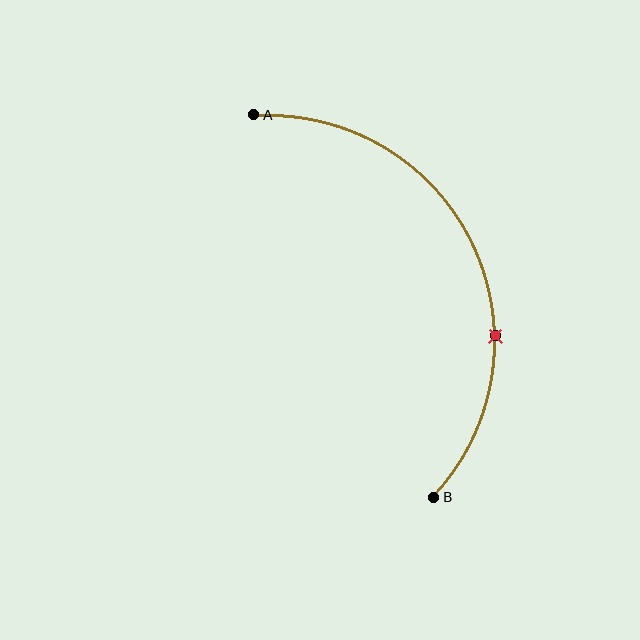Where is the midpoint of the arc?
The arc midpoint is the point on the curve farthest from the straight line joining A and B. It sits to the right of that line.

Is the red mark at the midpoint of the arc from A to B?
No. The red mark lies on the arc but is closer to endpoint B. The arc midpoint would be at the point on the curve equidistant along the arc from both A and B.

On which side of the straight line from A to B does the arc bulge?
The arc bulges to the right of the straight line connecting A and B.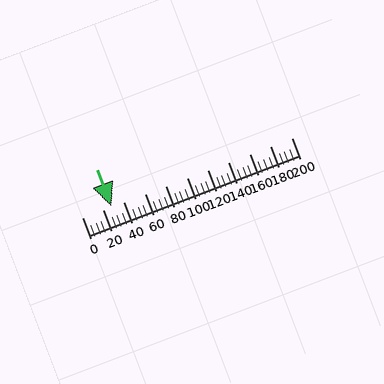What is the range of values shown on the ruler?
The ruler shows values from 0 to 200.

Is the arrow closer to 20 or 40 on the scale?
The arrow is closer to 20.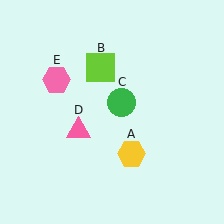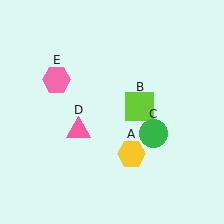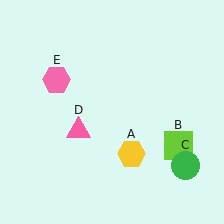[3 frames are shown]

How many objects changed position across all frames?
2 objects changed position: lime square (object B), green circle (object C).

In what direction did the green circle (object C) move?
The green circle (object C) moved down and to the right.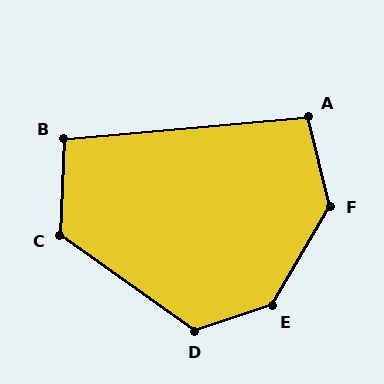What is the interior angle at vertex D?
Approximately 126 degrees (obtuse).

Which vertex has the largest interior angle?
E, at approximately 138 degrees.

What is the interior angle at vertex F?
Approximately 136 degrees (obtuse).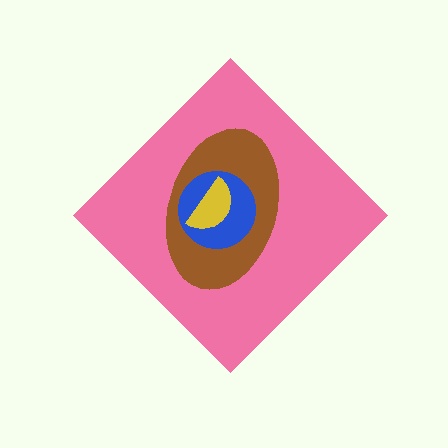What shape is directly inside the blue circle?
The yellow semicircle.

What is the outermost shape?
The pink diamond.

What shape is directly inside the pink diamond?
The brown ellipse.